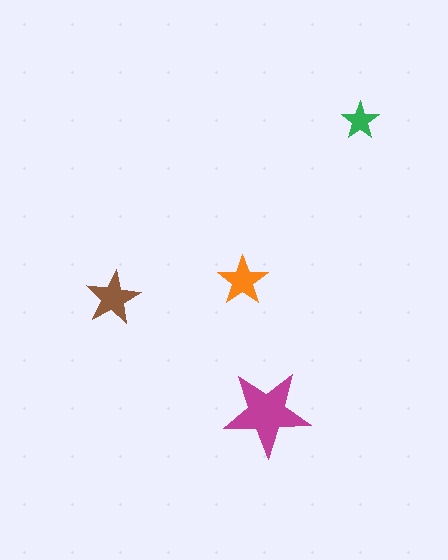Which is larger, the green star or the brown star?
The brown one.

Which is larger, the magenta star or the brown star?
The magenta one.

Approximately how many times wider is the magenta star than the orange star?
About 1.5 times wider.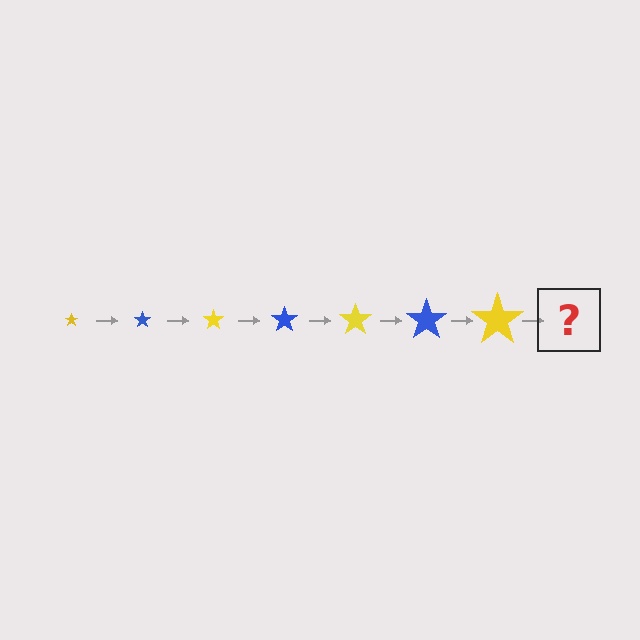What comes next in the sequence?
The next element should be a blue star, larger than the previous one.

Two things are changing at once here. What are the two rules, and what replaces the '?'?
The two rules are that the star grows larger each step and the color cycles through yellow and blue. The '?' should be a blue star, larger than the previous one.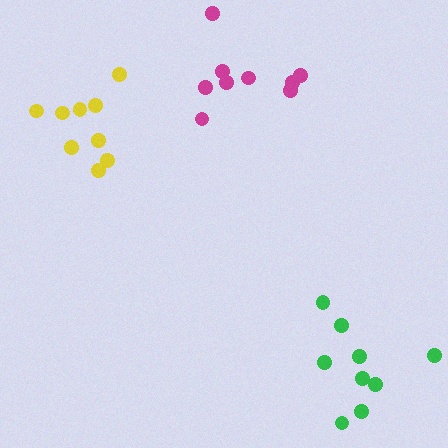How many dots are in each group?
Group 1: 9 dots, Group 2: 9 dots, Group 3: 9 dots (27 total).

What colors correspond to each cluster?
The clusters are colored: magenta, yellow, green.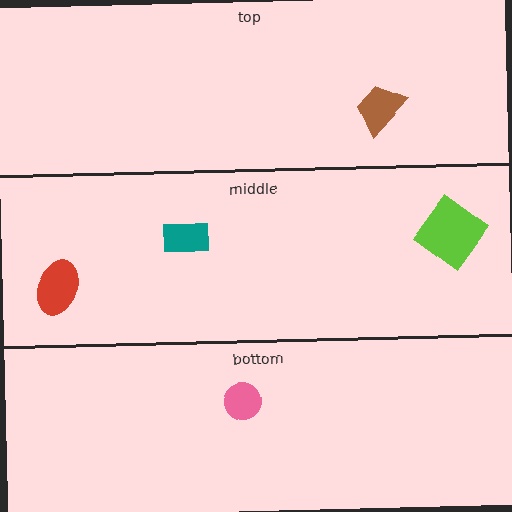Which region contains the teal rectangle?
The middle region.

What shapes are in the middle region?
The lime diamond, the red ellipse, the teal rectangle.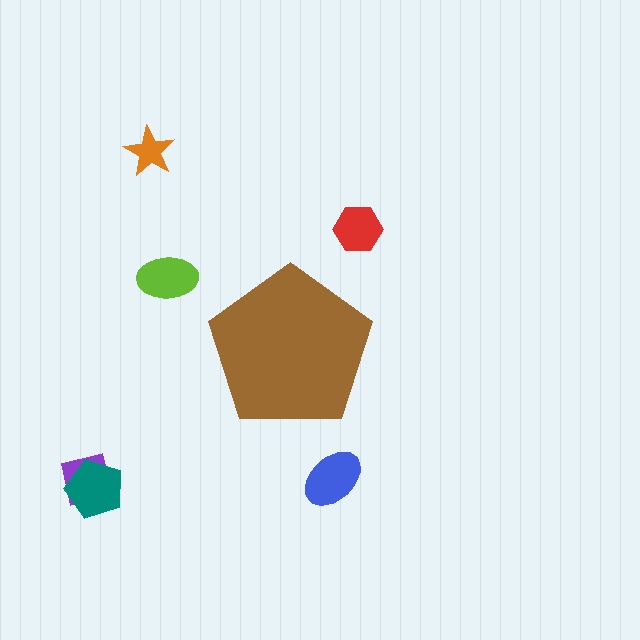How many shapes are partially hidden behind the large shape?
0 shapes are partially hidden.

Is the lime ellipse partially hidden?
No, the lime ellipse is fully visible.